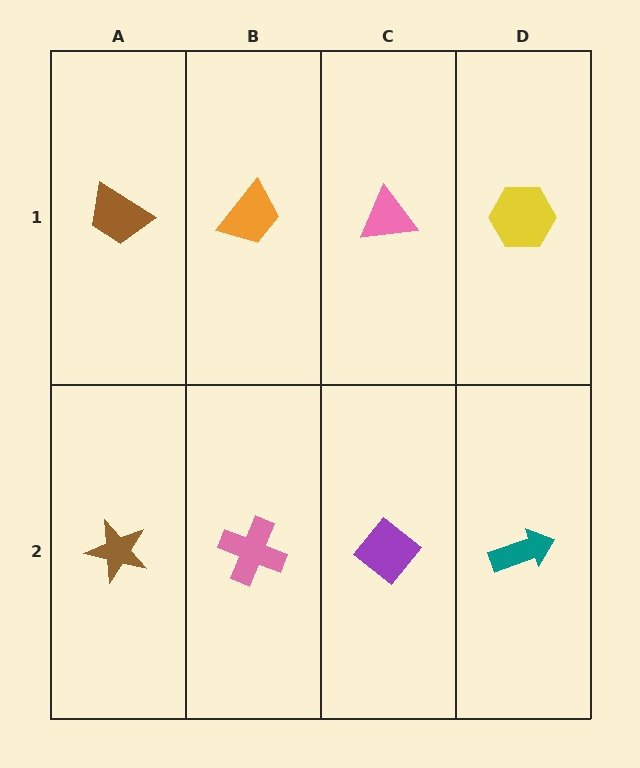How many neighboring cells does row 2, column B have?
3.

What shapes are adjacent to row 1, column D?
A teal arrow (row 2, column D), a pink triangle (row 1, column C).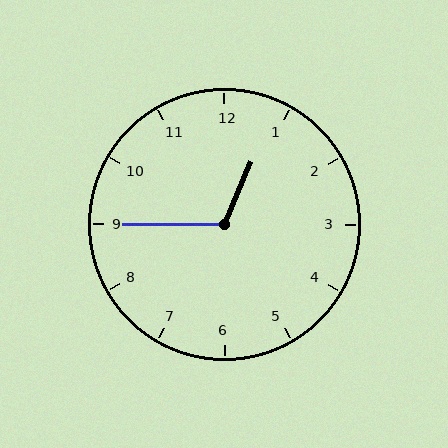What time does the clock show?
12:45.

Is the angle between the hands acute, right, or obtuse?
It is obtuse.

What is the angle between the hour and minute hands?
Approximately 112 degrees.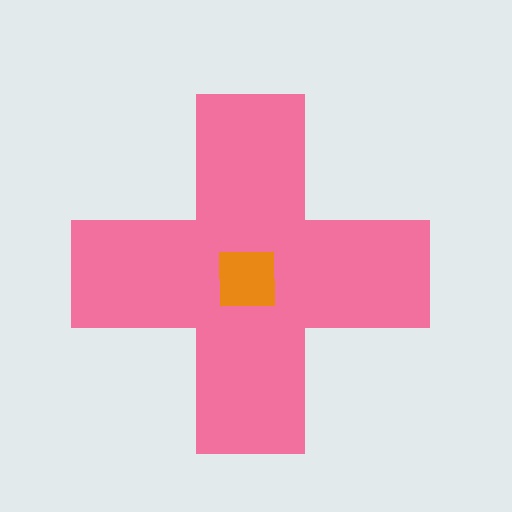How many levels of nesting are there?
2.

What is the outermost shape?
The pink cross.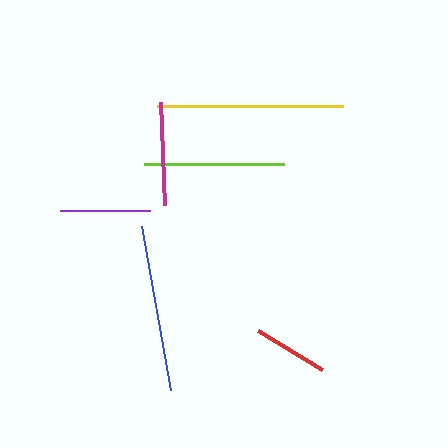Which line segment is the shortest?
The red line is the shortest at approximately 75 pixels.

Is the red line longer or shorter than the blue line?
The blue line is longer than the red line.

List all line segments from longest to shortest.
From longest to shortest: yellow, blue, lime, magenta, purple, red.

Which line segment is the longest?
The yellow line is the longest at approximately 185 pixels.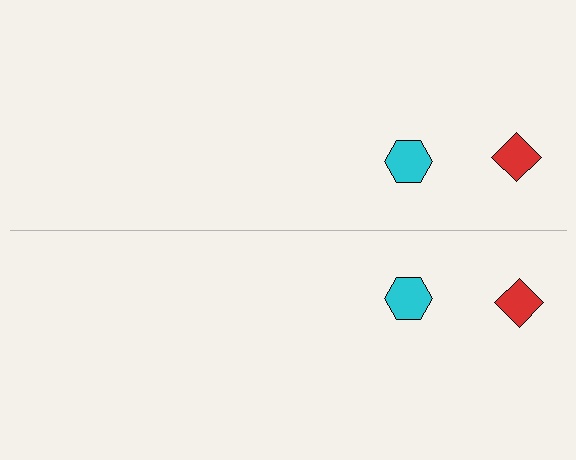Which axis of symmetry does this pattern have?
The pattern has a horizontal axis of symmetry running through the center of the image.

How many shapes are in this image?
There are 4 shapes in this image.